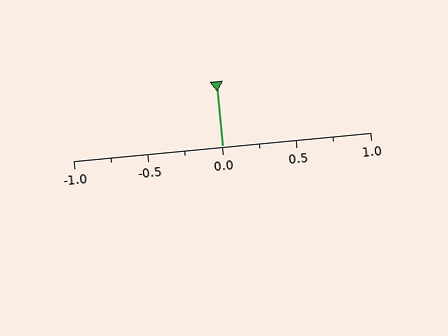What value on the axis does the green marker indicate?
The marker indicates approximately 0.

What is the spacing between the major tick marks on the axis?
The major ticks are spaced 0.5 apart.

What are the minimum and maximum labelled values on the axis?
The axis runs from -1.0 to 1.0.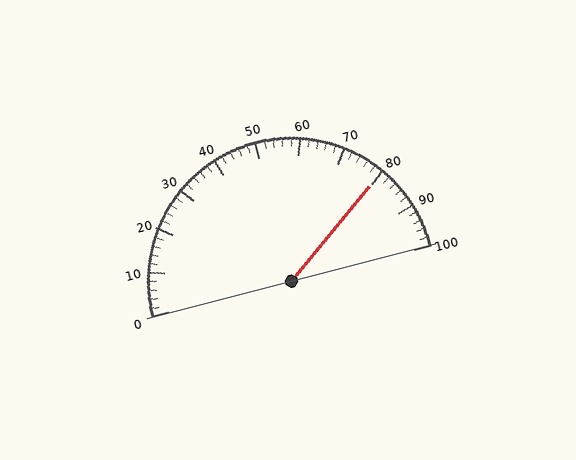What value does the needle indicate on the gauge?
The needle indicates approximately 80.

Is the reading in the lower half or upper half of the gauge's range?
The reading is in the upper half of the range (0 to 100).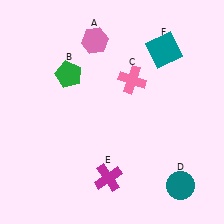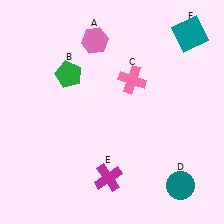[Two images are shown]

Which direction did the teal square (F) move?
The teal square (F) moved right.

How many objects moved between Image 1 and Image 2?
1 object moved between the two images.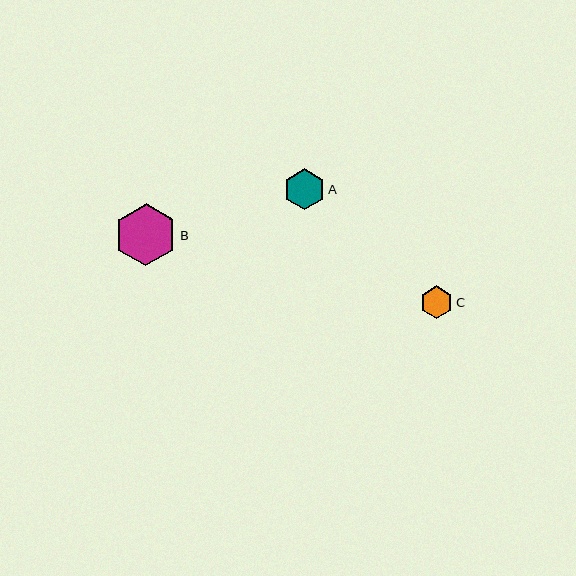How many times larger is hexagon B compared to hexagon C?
Hexagon B is approximately 1.9 times the size of hexagon C.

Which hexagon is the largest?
Hexagon B is the largest with a size of approximately 63 pixels.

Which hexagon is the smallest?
Hexagon C is the smallest with a size of approximately 33 pixels.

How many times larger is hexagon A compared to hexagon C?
Hexagon A is approximately 1.2 times the size of hexagon C.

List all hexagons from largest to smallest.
From largest to smallest: B, A, C.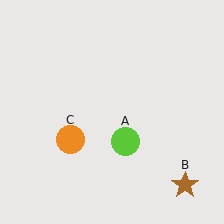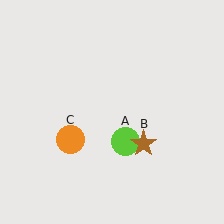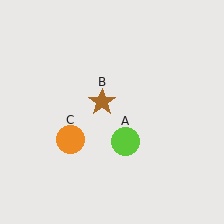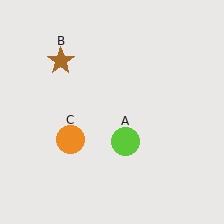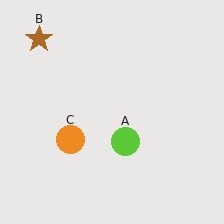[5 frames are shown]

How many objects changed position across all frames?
1 object changed position: brown star (object B).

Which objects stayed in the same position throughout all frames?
Lime circle (object A) and orange circle (object C) remained stationary.